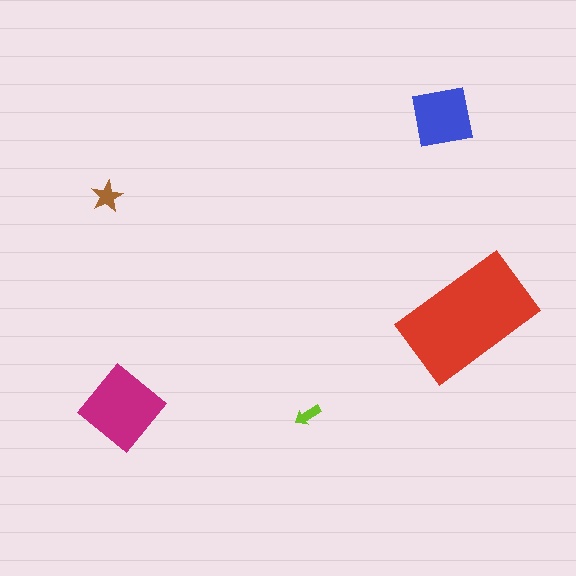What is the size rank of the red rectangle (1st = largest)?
1st.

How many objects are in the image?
There are 5 objects in the image.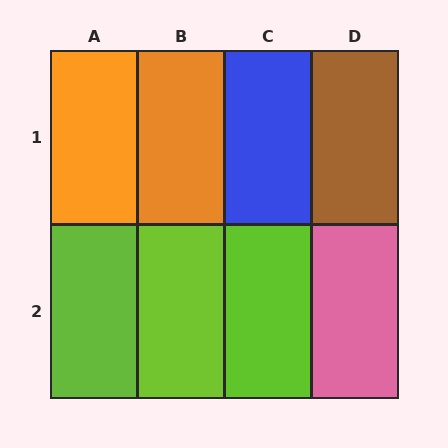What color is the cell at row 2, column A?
Lime.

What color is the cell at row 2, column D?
Pink.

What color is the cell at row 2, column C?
Lime.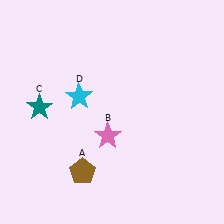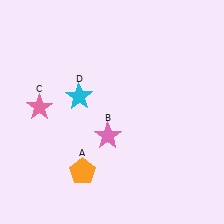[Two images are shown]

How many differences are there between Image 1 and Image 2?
There are 2 differences between the two images.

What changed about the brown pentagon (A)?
In Image 1, A is brown. In Image 2, it changed to orange.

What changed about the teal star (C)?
In Image 1, C is teal. In Image 2, it changed to pink.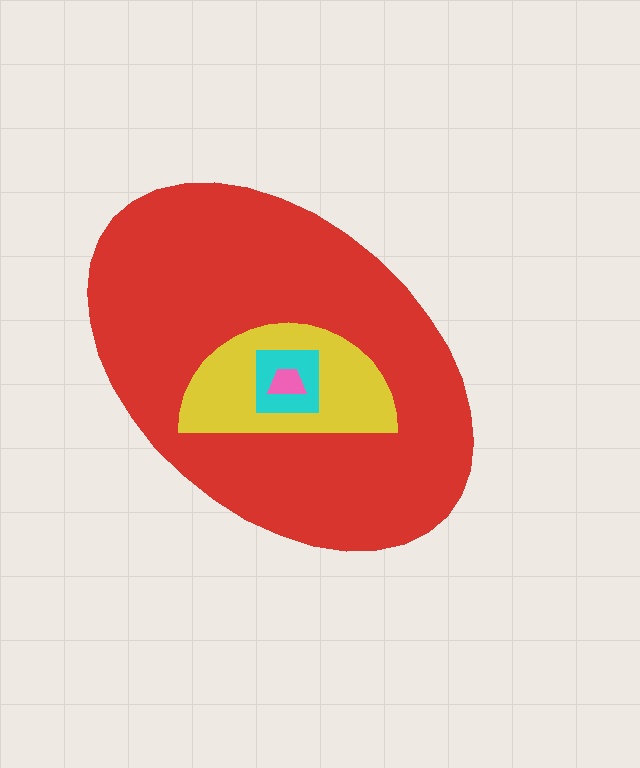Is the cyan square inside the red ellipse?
Yes.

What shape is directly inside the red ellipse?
The yellow semicircle.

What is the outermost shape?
The red ellipse.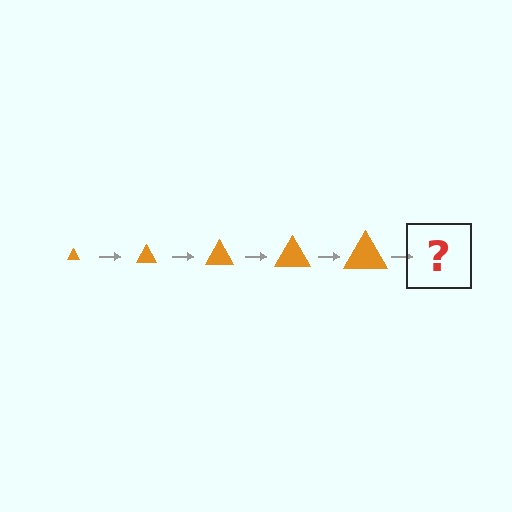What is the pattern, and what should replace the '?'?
The pattern is that the triangle gets progressively larger each step. The '?' should be an orange triangle, larger than the previous one.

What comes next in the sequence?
The next element should be an orange triangle, larger than the previous one.